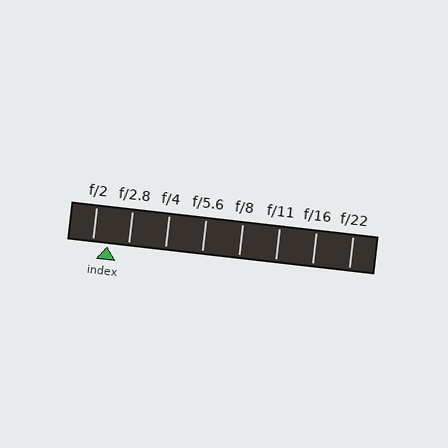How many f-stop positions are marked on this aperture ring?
There are 8 f-stop positions marked.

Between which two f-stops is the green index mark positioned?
The index mark is between f/2 and f/2.8.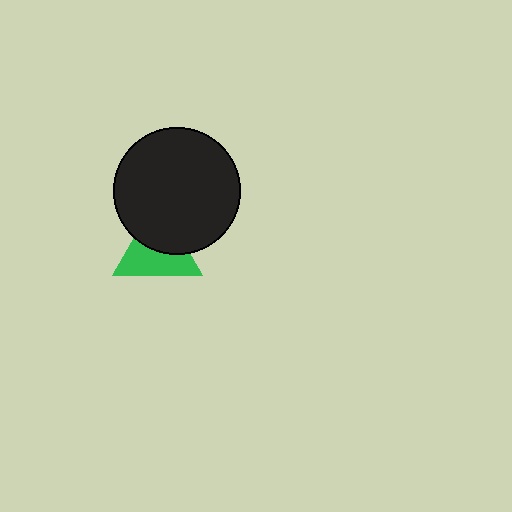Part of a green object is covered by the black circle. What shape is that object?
It is a triangle.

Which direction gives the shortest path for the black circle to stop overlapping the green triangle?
Moving up gives the shortest separation.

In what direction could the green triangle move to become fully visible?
The green triangle could move down. That would shift it out from behind the black circle entirely.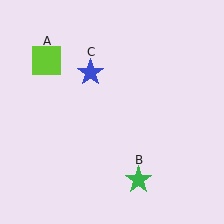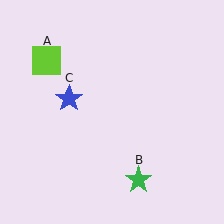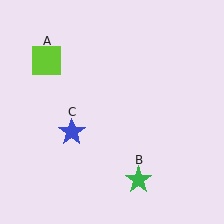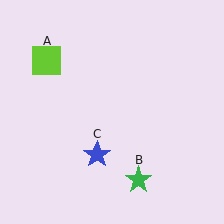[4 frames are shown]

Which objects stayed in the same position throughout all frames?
Lime square (object A) and green star (object B) remained stationary.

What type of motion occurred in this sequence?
The blue star (object C) rotated counterclockwise around the center of the scene.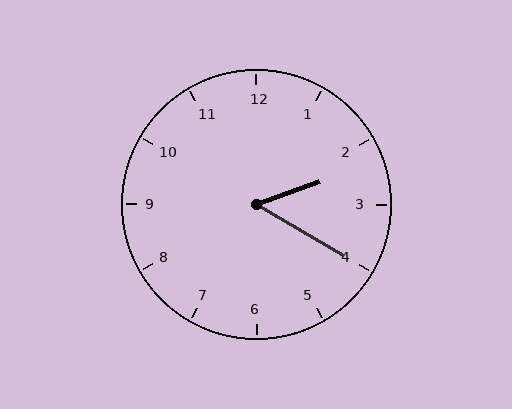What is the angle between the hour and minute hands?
Approximately 50 degrees.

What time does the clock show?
2:20.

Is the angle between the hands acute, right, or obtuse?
It is acute.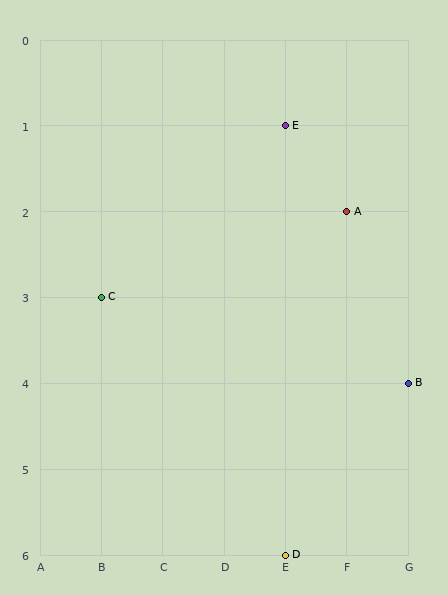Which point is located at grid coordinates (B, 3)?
Point C is at (B, 3).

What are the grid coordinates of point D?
Point D is at grid coordinates (E, 6).